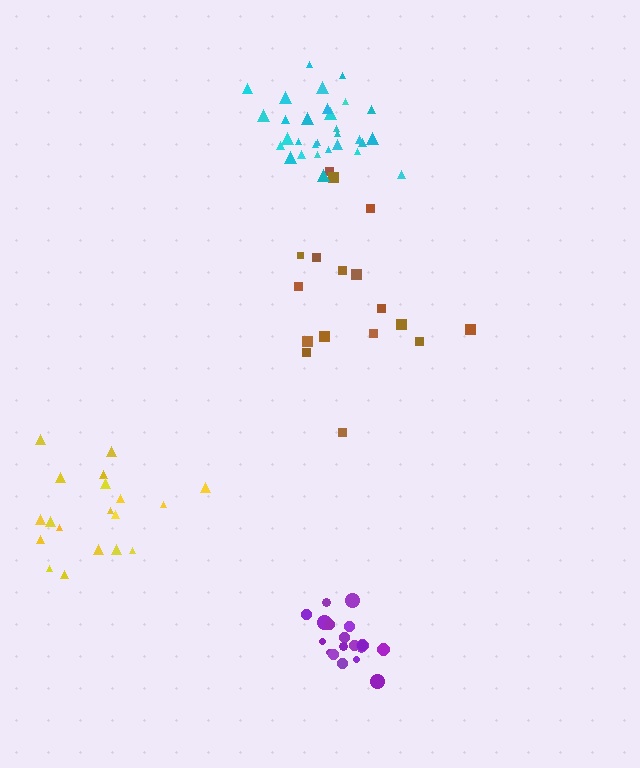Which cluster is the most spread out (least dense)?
Brown.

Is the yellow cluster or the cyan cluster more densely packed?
Cyan.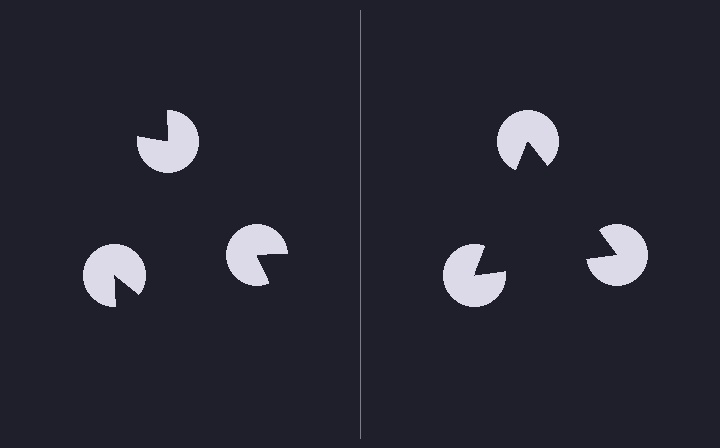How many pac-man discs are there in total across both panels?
6 — 3 on each side.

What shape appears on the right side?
An illusory triangle.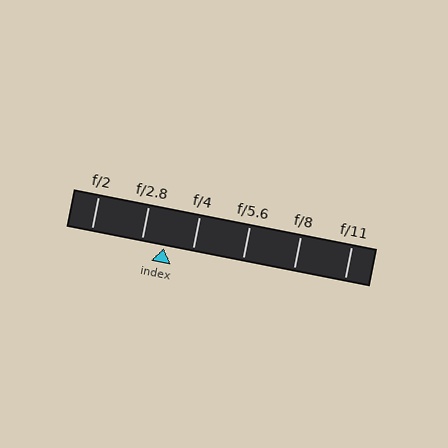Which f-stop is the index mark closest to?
The index mark is closest to f/2.8.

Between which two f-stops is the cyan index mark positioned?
The index mark is between f/2.8 and f/4.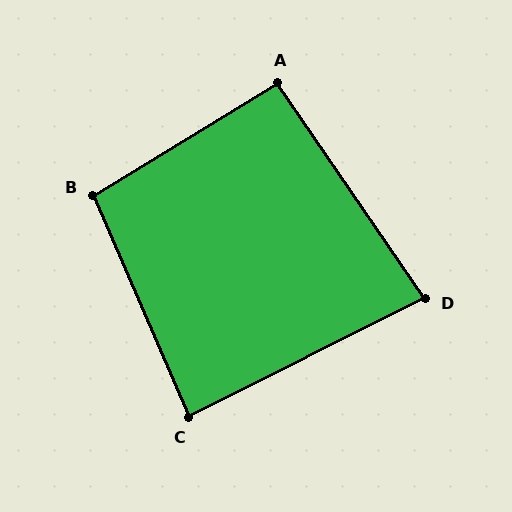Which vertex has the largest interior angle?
B, at approximately 98 degrees.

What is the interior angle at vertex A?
Approximately 93 degrees (approximately right).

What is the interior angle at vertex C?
Approximately 87 degrees (approximately right).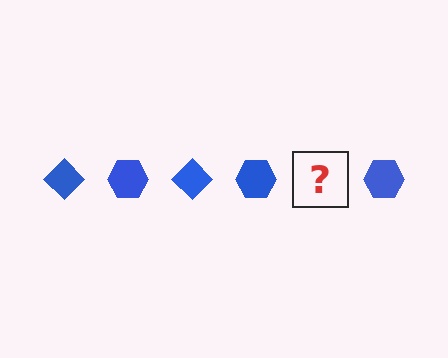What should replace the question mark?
The question mark should be replaced with a blue diamond.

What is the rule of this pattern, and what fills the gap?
The rule is that the pattern cycles through diamond, hexagon shapes in blue. The gap should be filled with a blue diamond.